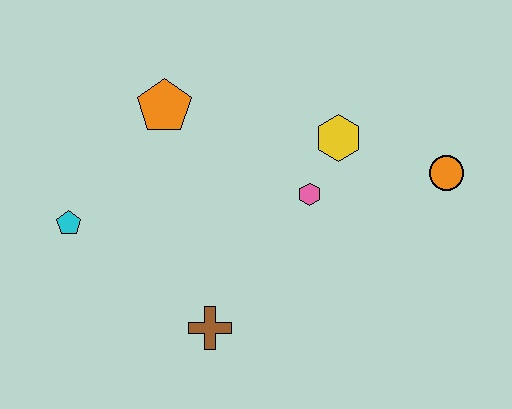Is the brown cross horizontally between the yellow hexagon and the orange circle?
No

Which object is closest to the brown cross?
The pink hexagon is closest to the brown cross.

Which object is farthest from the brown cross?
The orange circle is farthest from the brown cross.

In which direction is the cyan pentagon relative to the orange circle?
The cyan pentagon is to the left of the orange circle.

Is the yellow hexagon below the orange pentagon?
Yes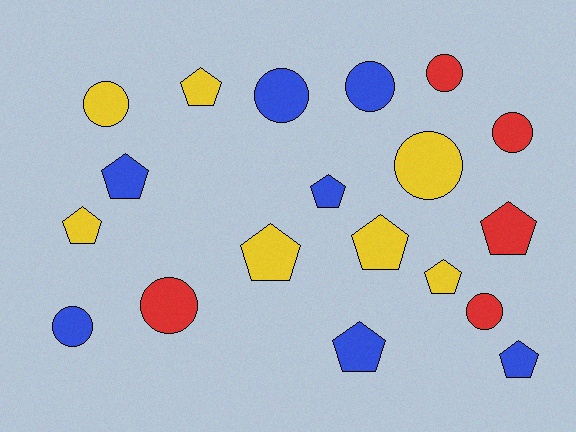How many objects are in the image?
There are 19 objects.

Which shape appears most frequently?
Pentagon, with 10 objects.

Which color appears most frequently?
Blue, with 7 objects.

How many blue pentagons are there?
There are 4 blue pentagons.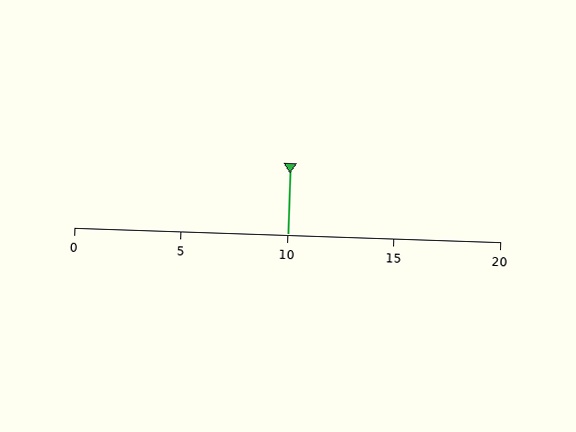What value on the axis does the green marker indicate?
The marker indicates approximately 10.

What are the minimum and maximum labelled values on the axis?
The axis runs from 0 to 20.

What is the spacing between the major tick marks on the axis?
The major ticks are spaced 5 apart.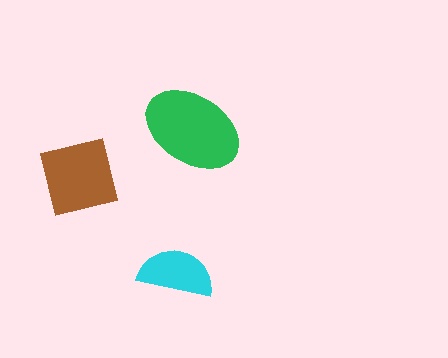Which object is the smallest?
The cyan semicircle.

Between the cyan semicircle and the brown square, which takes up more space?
The brown square.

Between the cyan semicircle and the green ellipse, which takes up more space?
The green ellipse.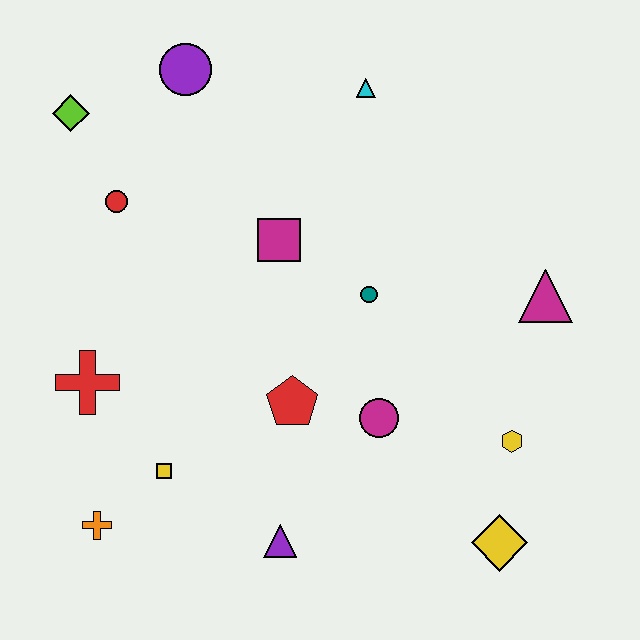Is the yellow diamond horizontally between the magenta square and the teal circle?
No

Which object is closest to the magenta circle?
The red pentagon is closest to the magenta circle.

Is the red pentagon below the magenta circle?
No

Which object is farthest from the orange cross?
The cyan triangle is farthest from the orange cross.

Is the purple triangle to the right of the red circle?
Yes